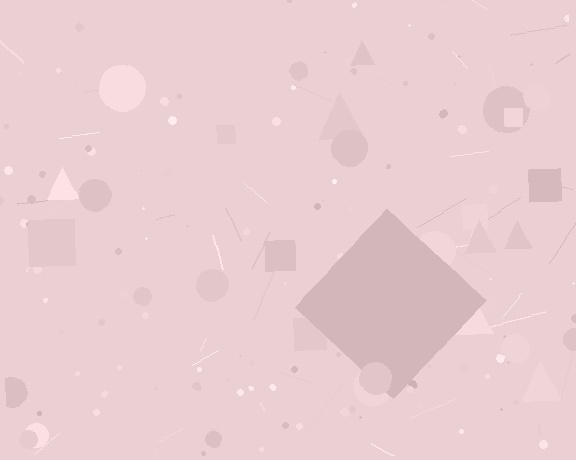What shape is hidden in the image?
A diamond is hidden in the image.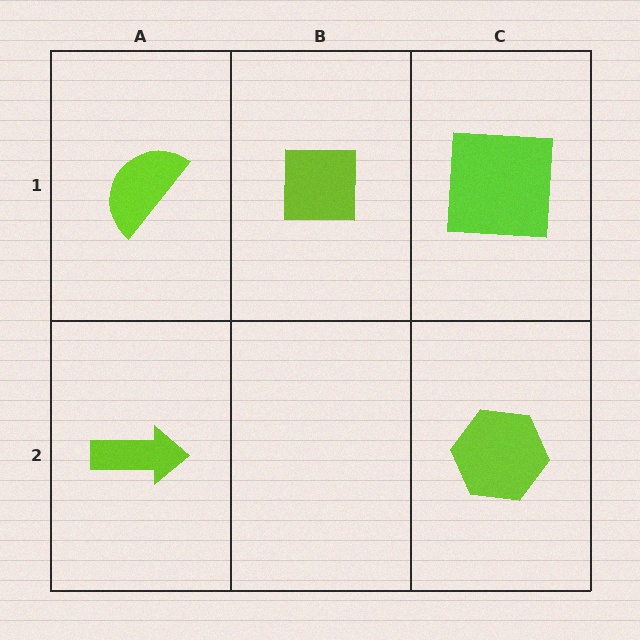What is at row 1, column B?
A lime square.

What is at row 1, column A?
A lime semicircle.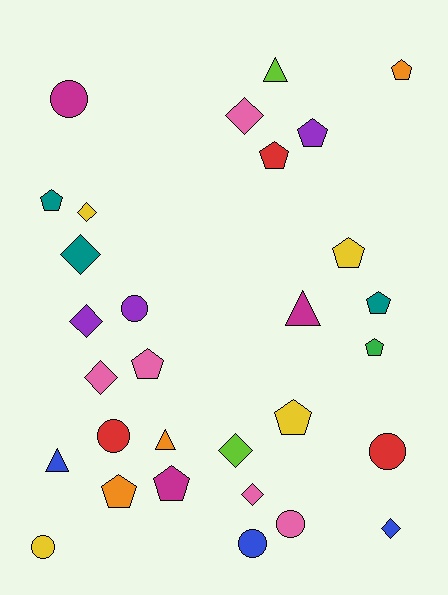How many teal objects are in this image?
There are 3 teal objects.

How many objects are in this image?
There are 30 objects.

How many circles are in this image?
There are 7 circles.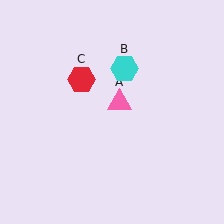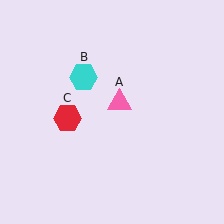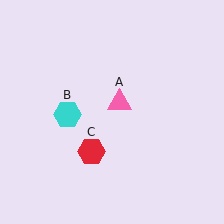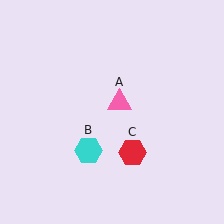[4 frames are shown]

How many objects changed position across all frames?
2 objects changed position: cyan hexagon (object B), red hexagon (object C).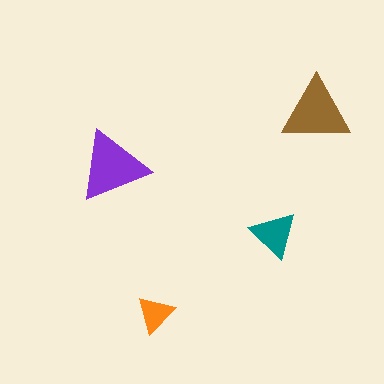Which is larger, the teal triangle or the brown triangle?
The brown one.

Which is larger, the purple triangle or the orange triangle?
The purple one.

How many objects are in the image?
There are 4 objects in the image.